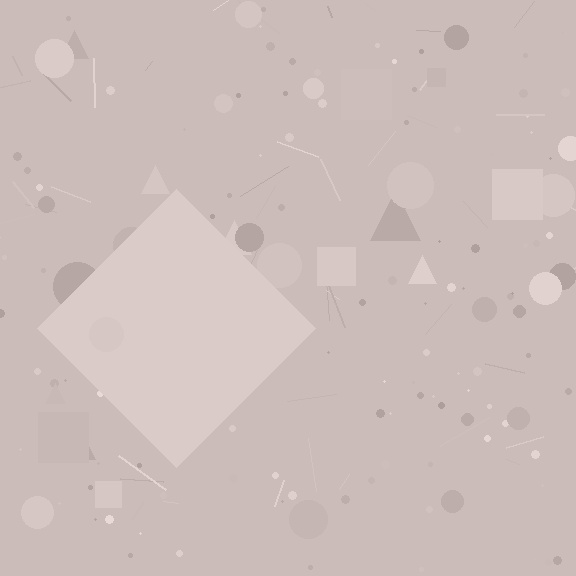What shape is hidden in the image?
A diamond is hidden in the image.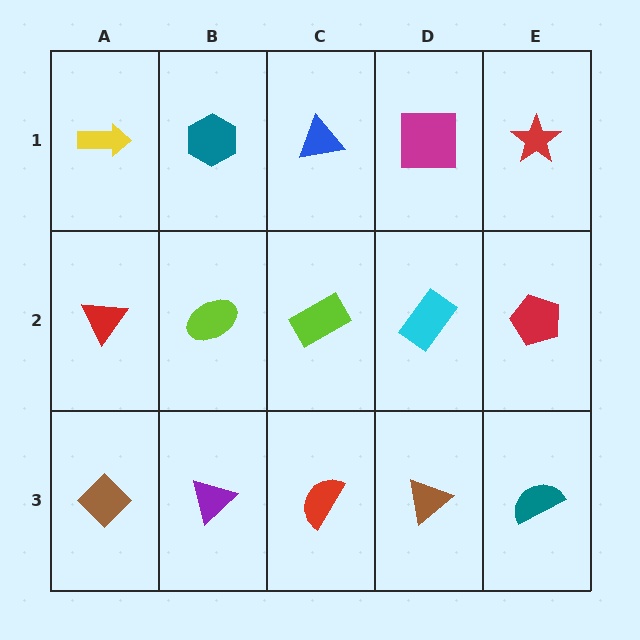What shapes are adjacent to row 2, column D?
A magenta square (row 1, column D), a brown triangle (row 3, column D), a lime rectangle (row 2, column C), a red pentagon (row 2, column E).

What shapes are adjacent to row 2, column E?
A red star (row 1, column E), a teal semicircle (row 3, column E), a cyan rectangle (row 2, column D).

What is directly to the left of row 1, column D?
A blue triangle.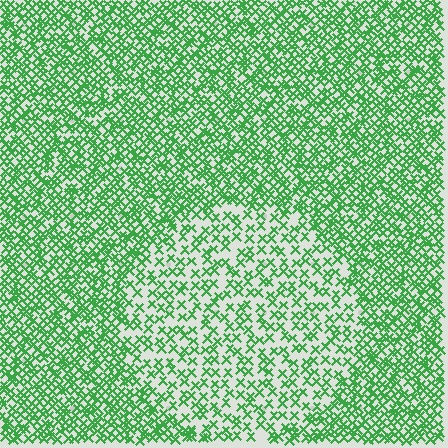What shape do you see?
I see a circle.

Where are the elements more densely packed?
The elements are more densely packed outside the circle boundary.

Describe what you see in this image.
The image contains small green elements arranged at two different densities. A circle-shaped region is visible where the elements are less densely packed than the surrounding area.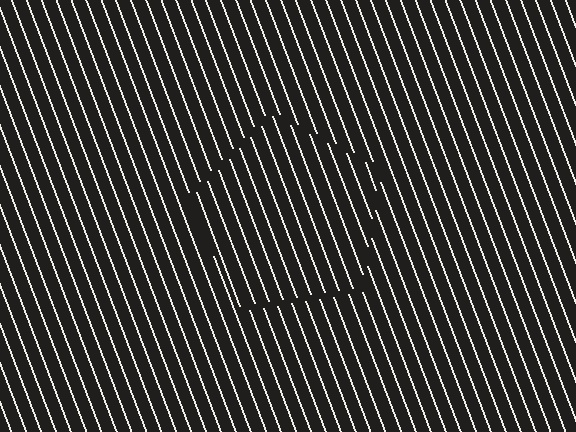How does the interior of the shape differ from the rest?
The interior of the shape contains the same grating, shifted by half a period — the contour is defined by the phase discontinuity where line-ends from the inner and outer gratings abut.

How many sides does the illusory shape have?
5 sides — the line-ends trace a pentagon.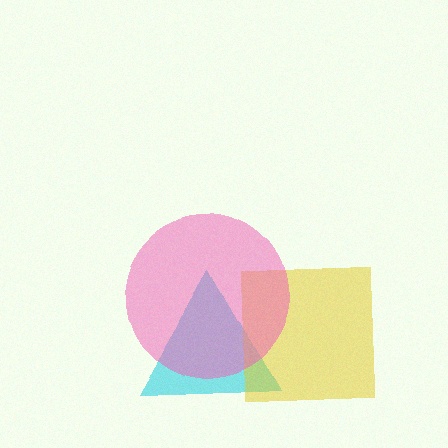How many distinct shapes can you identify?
There are 3 distinct shapes: a cyan triangle, a yellow square, a pink circle.